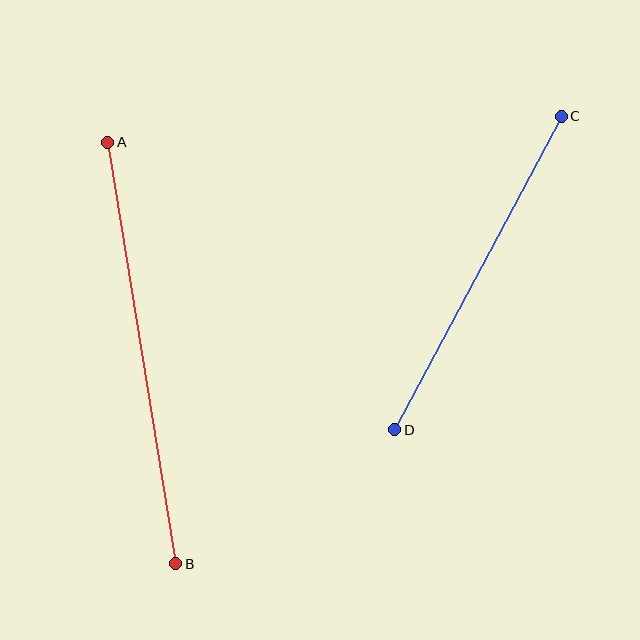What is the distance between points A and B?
The distance is approximately 427 pixels.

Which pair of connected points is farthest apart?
Points A and B are farthest apart.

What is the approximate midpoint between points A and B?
The midpoint is at approximately (142, 353) pixels.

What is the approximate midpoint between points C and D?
The midpoint is at approximately (478, 273) pixels.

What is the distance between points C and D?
The distance is approximately 355 pixels.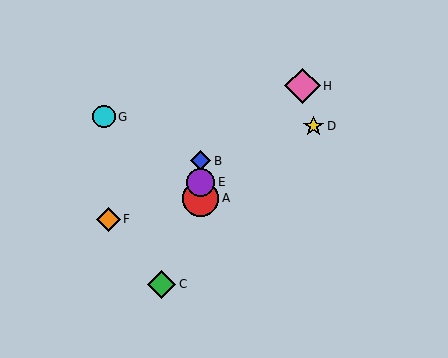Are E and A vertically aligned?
Yes, both are at x≈201.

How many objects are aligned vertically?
3 objects (A, B, E) are aligned vertically.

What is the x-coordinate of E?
Object E is at x≈201.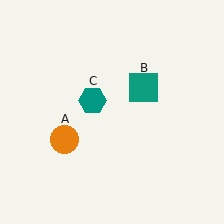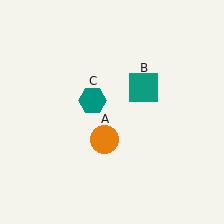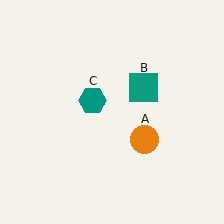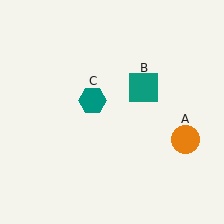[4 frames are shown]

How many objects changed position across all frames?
1 object changed position: orange circle (object A).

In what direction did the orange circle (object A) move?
The orange circle (object A) moved right.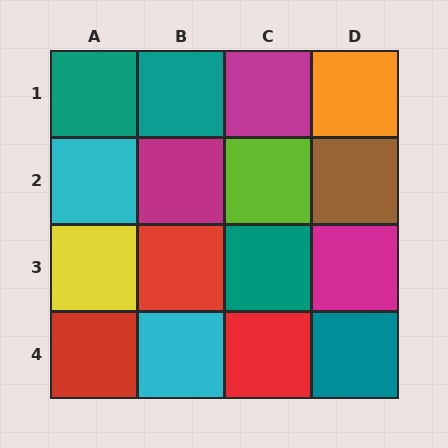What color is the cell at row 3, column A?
Yellow.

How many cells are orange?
1 cell is orange.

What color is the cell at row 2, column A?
Cyan.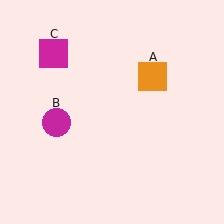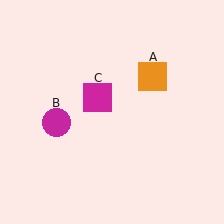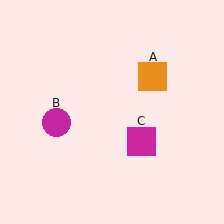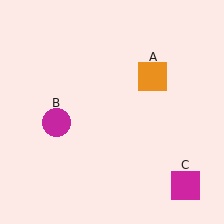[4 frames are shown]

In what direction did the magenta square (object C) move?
The magenta square (object C) moved down and to the right.